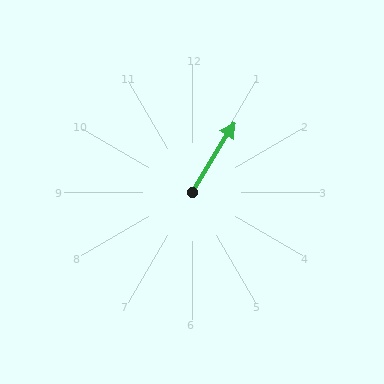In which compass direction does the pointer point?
Northeast.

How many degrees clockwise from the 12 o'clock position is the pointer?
Approximately 31 degrees.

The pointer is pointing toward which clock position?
Roughly 1 o'clock.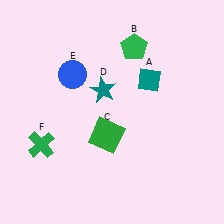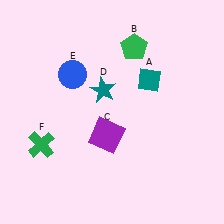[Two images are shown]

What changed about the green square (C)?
In Image 1, C is green. In Image 2, it changed to purple.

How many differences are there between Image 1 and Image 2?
There is 1 difference between the two images.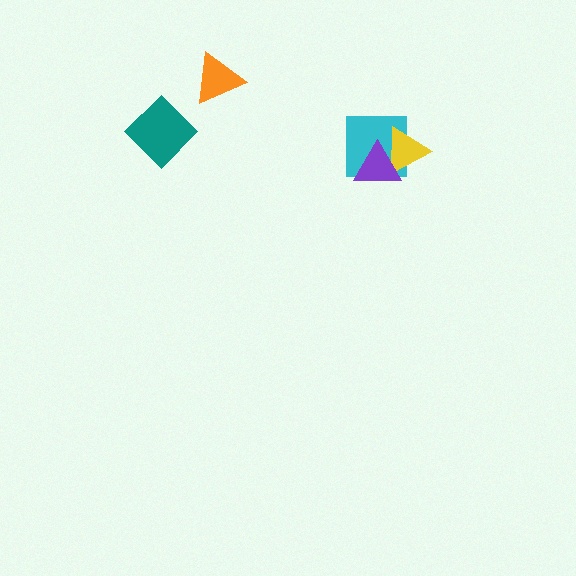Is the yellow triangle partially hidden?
Yes, it is partially covered by another shape.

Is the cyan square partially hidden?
Yes, it is partially covered by another shape.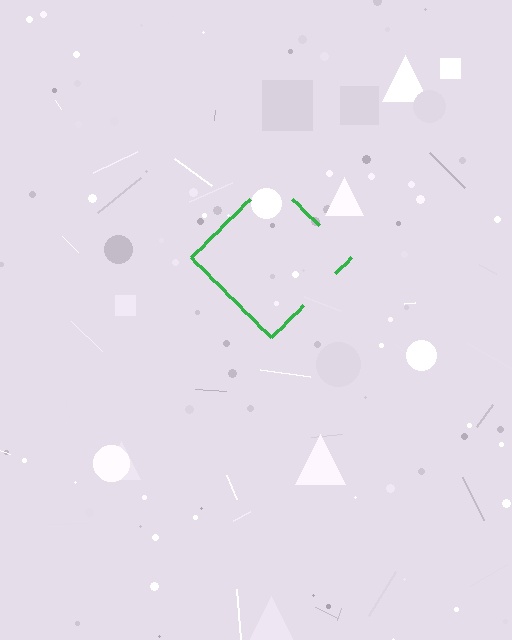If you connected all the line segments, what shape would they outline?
They would outline a diamond.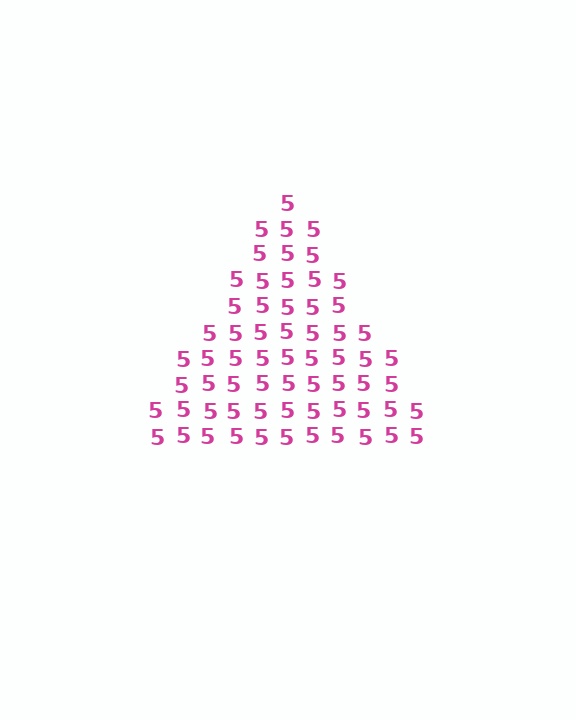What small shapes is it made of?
It is made of small digit 5's.